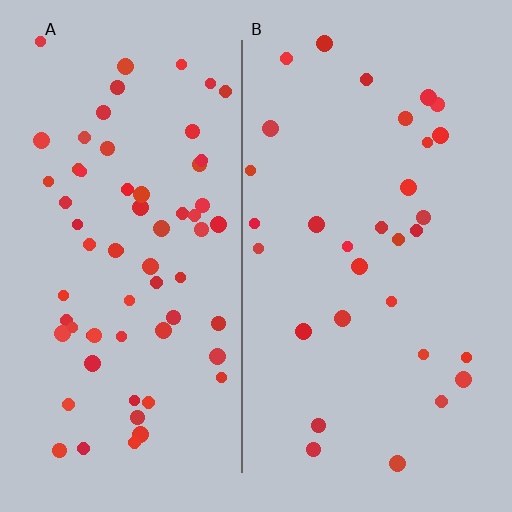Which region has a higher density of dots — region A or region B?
A (the left).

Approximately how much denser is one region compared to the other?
Approximately 2.1× — region A over region B.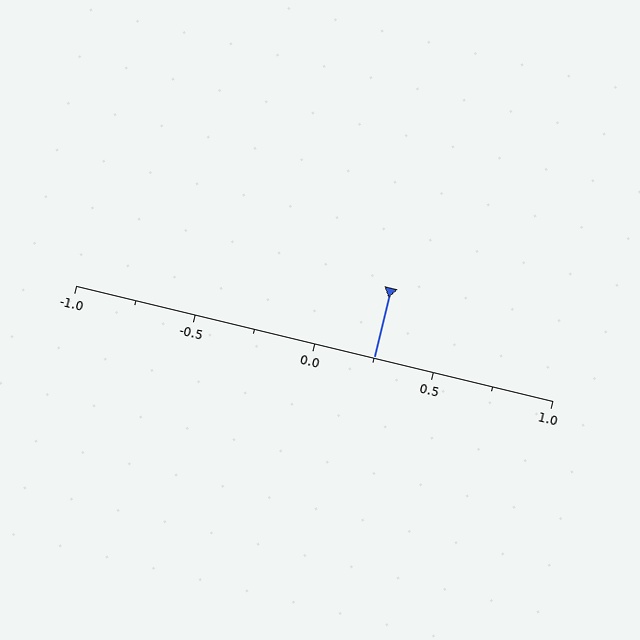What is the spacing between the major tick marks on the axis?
The major ticks are spaced 0.5 apart.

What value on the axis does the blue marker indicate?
The marker indicates approximately 0.25.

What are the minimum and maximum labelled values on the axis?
The axis runs from -1.0 to 1.0.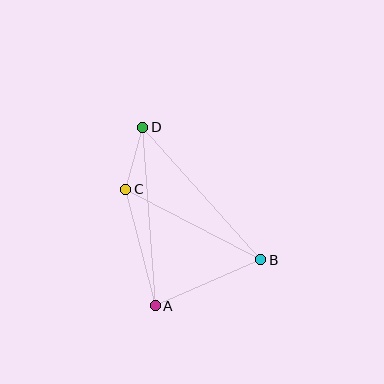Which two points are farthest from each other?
Points A and D are farthest from each other.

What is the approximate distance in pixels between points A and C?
The distance between A and C is approximately 120 pixels.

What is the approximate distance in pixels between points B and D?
The distance between B and D is approximately 177 pixels.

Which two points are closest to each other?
Points C and D are closest to each other.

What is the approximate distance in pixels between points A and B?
The distance between A and B is approximately 115 pixels.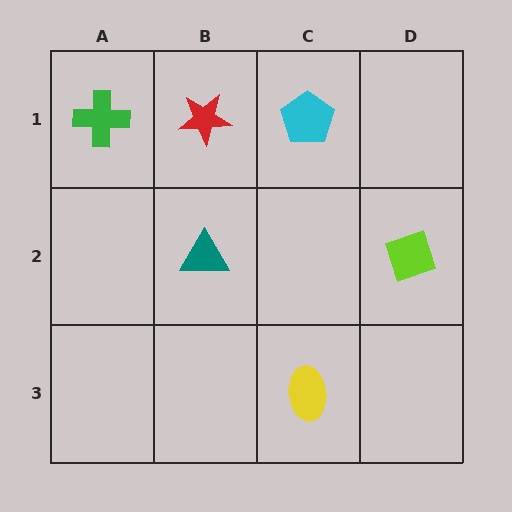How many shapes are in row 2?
2 shapes.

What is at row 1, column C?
A cyan pentagon.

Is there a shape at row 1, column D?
No, that cell is empty.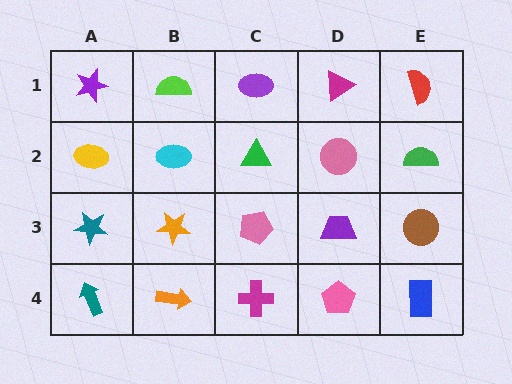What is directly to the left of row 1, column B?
A purple star.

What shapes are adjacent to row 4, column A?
A teal star (row 3, column A), an orange arrow (row 4, column B).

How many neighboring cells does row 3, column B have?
4.